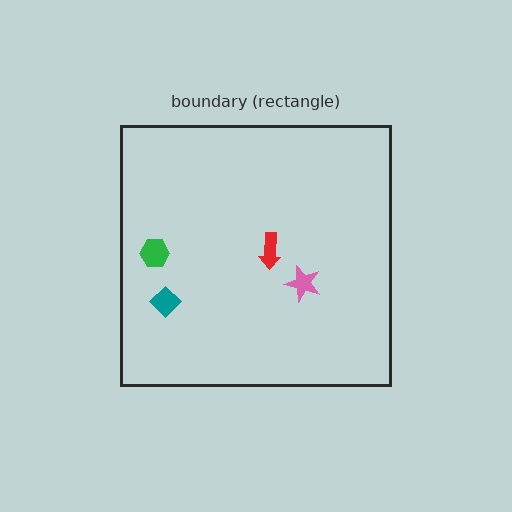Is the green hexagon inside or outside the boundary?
Inside.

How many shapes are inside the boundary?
4 inside, 0 outside.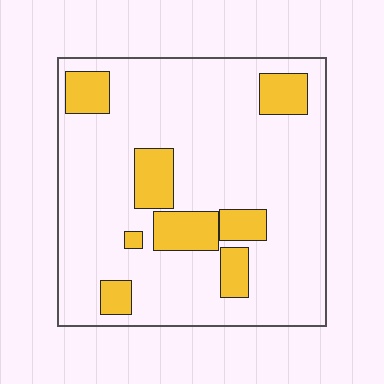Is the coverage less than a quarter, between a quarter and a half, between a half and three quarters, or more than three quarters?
Less than a quarter.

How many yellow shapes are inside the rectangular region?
8.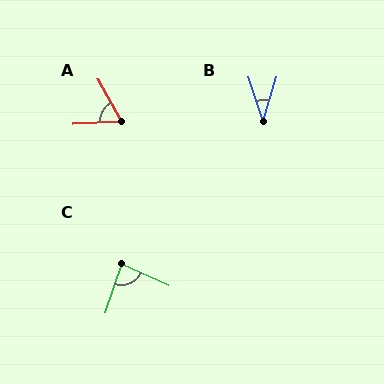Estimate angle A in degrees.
Approximately 64 degrees.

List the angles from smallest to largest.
B (35°), A (64°), C (84°).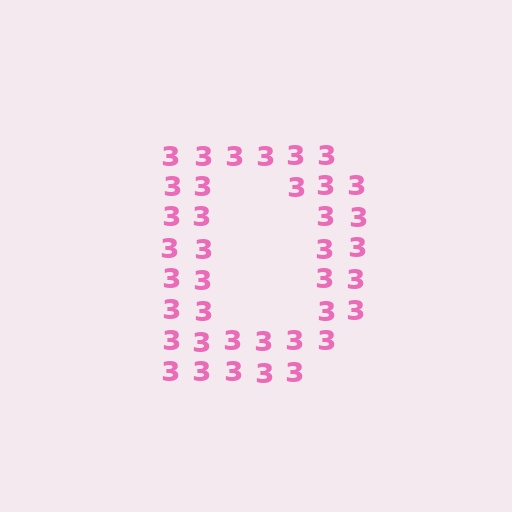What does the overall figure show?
The overall figure shows the letter D.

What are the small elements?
The small elements are digit 3's.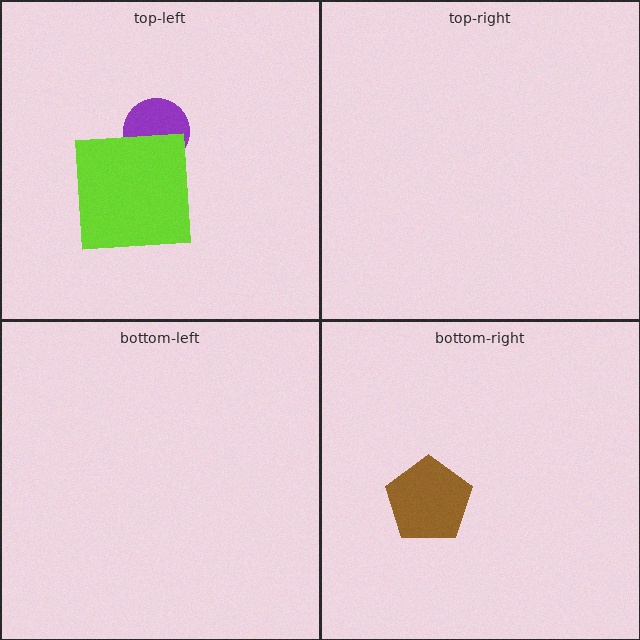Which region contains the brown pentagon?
The bottom-right region.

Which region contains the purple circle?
The top-left region.